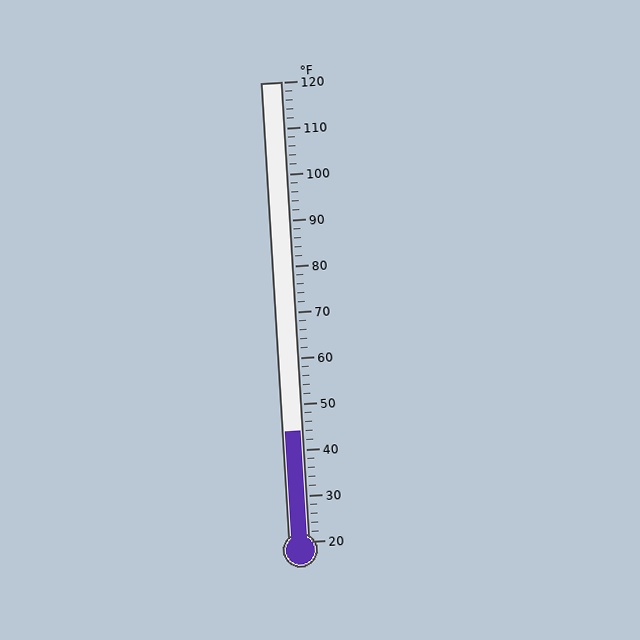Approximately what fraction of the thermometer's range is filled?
The thermometer is filled to approximately 25% of its range.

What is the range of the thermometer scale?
The thermometer scale ranges from 20°F to 120°F.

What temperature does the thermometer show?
The thermometer shows approximately 44°F.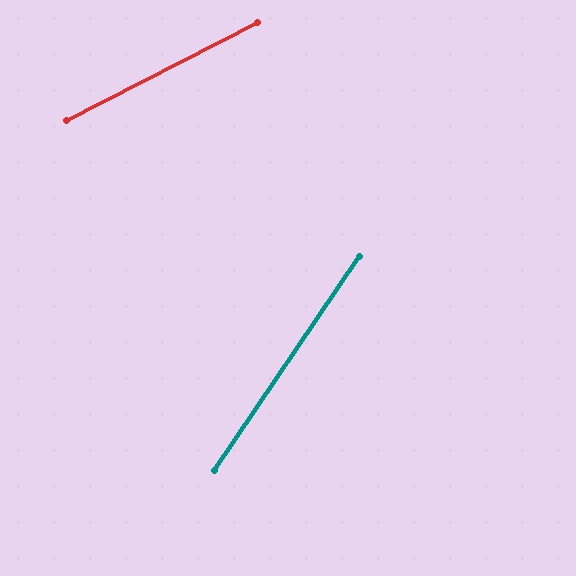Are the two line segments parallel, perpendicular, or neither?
Neither parallel nor perpendicular — they differ by about 28°.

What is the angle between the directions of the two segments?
Approximately 28 degrees.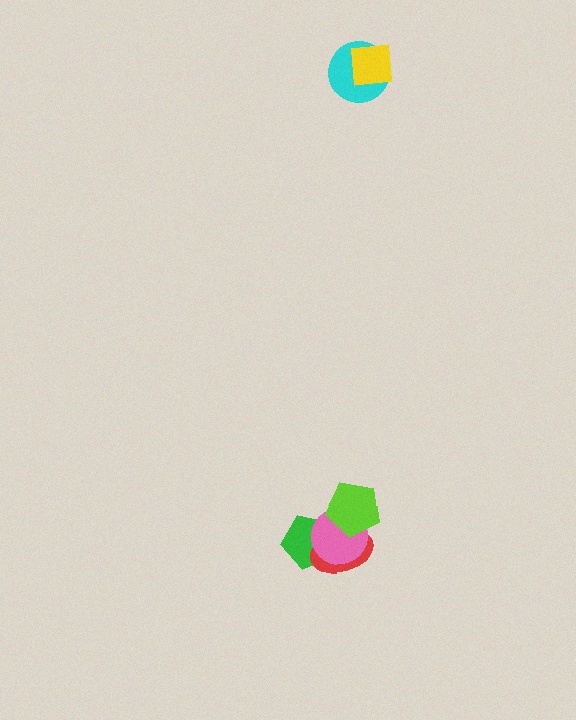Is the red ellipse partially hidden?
Yes, it is partially covered by another shape.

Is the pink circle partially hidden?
Yes, it is partially covered by another shape.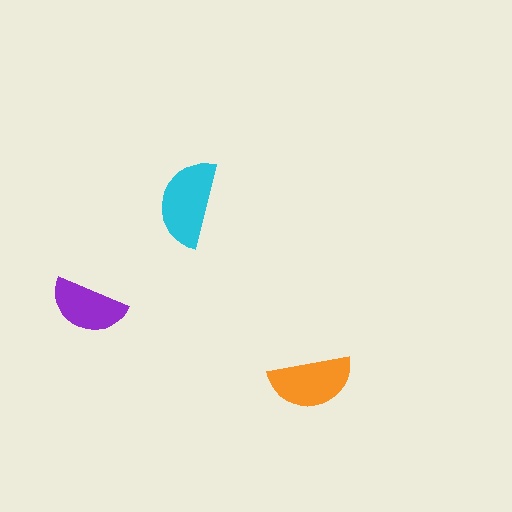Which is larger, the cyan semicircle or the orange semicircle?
The cyan one.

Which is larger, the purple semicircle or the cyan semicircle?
The cyan one.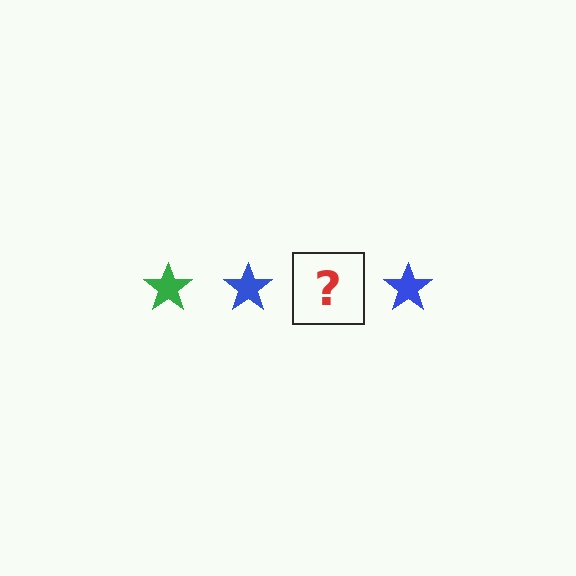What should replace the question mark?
The question mark should be replaced with a green star.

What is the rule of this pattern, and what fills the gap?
The rule is that the pattern cycles through green, blue stars. The gap should be filled with a green star.